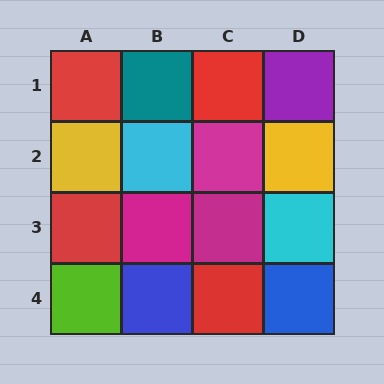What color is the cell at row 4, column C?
Red.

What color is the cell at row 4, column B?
Blue.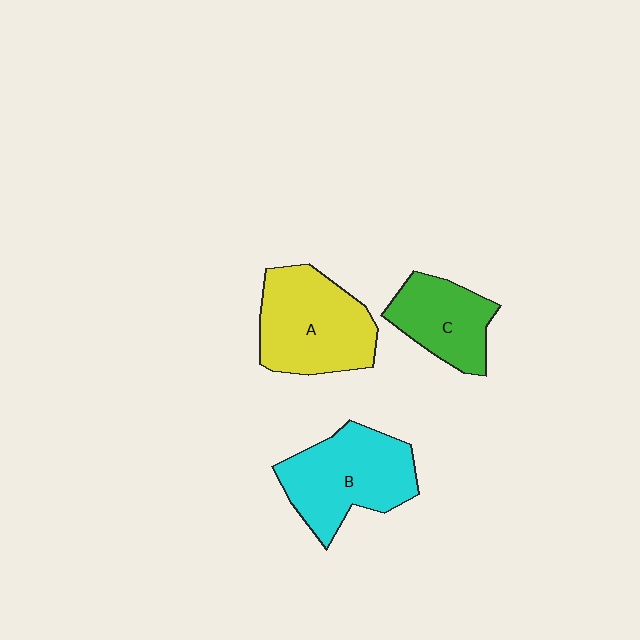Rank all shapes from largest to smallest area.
From largest to smallest: A (yellow), B (cyan), C (green).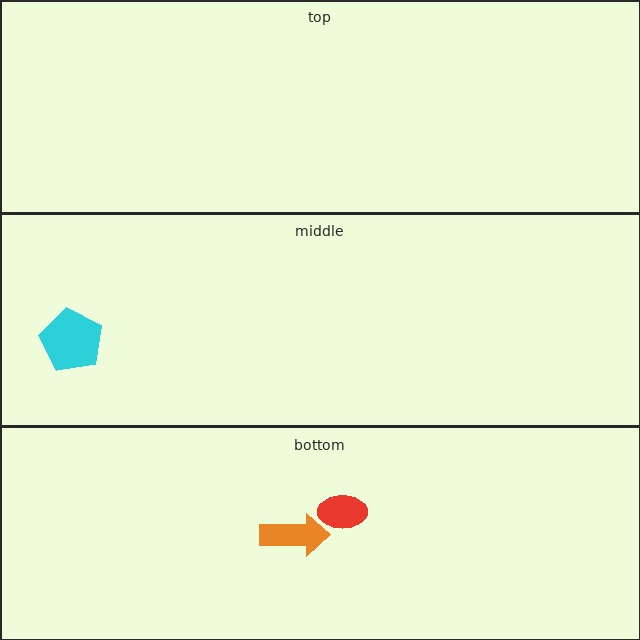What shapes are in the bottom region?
The red ellipse, the orange arrow.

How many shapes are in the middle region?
1.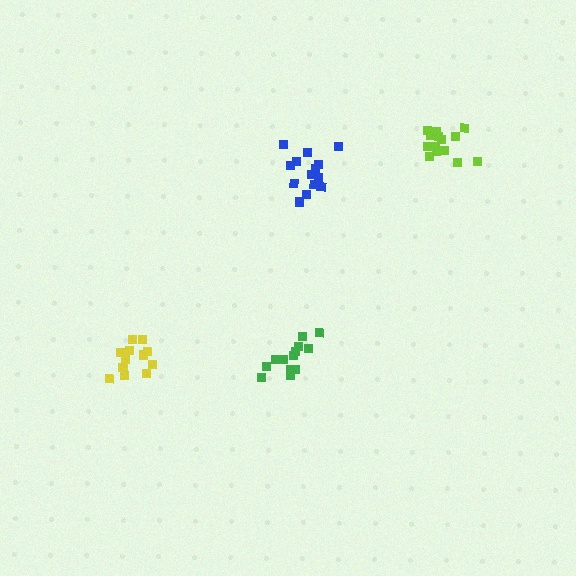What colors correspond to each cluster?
The clusters are colored: blue, lime, green, yellow.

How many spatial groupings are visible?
There are 4 spatial groupings.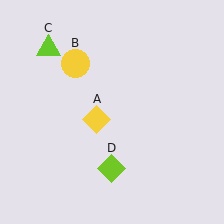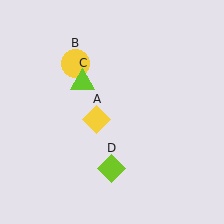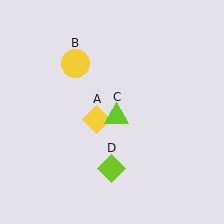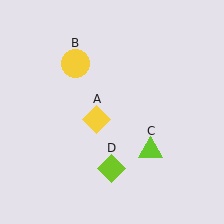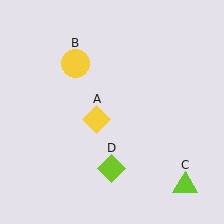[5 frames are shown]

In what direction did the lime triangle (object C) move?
The lime triangle (object C) moved down and to the right.